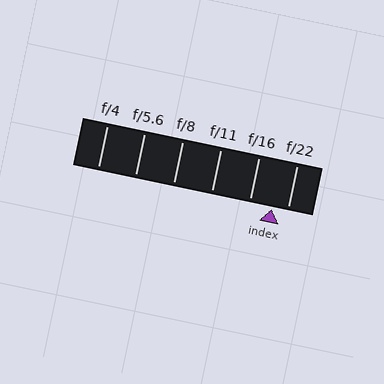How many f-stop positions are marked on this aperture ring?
There are 6 f-stop positions marked.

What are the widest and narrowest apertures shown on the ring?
The widest aperture shown is f/4 and the narrowest is f/22.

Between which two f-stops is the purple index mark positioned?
The index mark is between f/16 and f/22.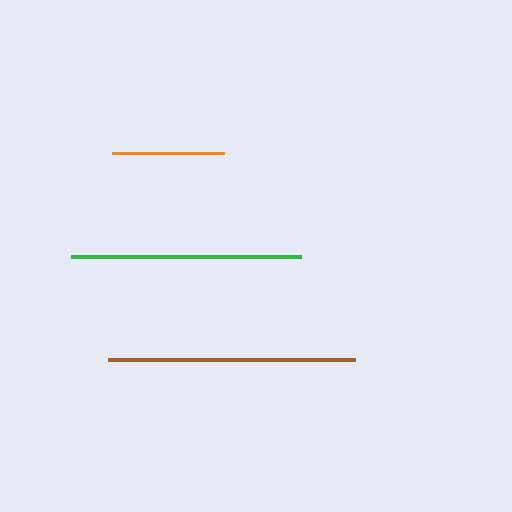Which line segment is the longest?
The brown line is the longest at approximately 247 pixels.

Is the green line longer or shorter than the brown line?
The brown line is longer than the green line.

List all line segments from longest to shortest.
From longest to shortest: brown, green, orange.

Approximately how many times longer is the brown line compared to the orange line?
The brown line is approximately 2.2 times the length of the orange line.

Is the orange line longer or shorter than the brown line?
The brown line is longer than the orange line.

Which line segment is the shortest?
The orange line is the shortest at approximately 112 pixels.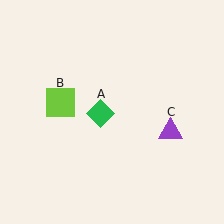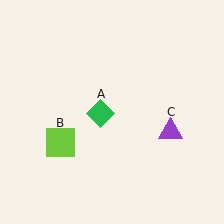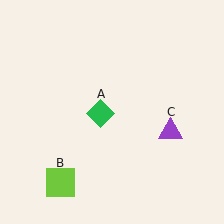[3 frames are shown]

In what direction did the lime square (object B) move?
The lime square (object B) moved down.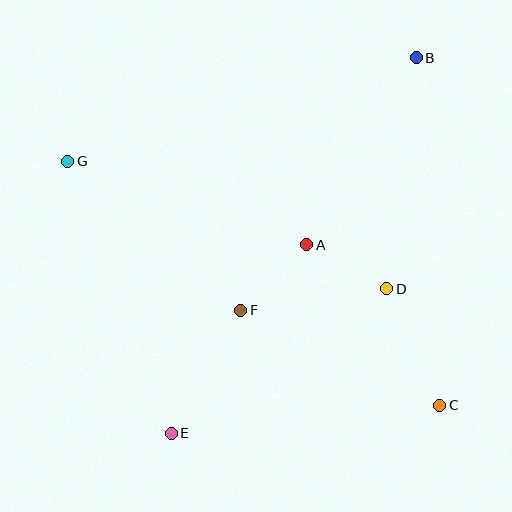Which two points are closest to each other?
Points A and D are closest to each other.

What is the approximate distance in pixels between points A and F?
The distance between A and F is approximately 93 pixels.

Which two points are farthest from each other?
Points B and E are farthest from each other.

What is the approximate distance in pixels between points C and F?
The distance between C and F is approximately 221 pixels.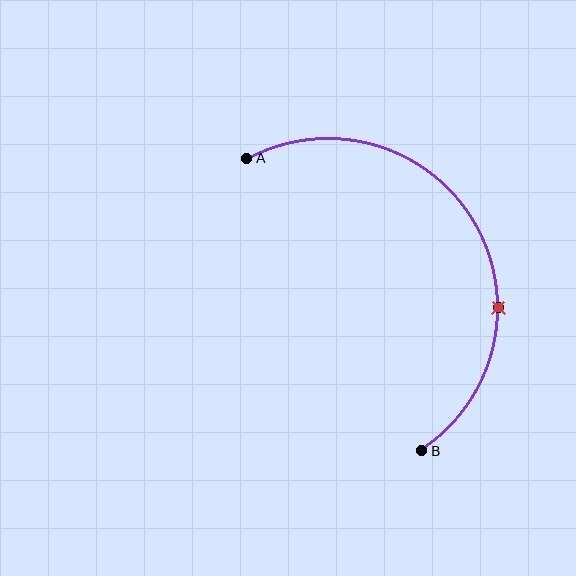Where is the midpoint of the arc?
The arc midpoint is the point on the curve farthest from the straight line joining A and B. It sits to the right of that line.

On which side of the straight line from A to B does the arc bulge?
The arc bulges to the right of the straight line connecting A and B.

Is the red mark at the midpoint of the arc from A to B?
No. The red mark lies on the arc but is closer to endpoint B. The arc midpoint would be at the point on the curve equidistant along the arc from both A and B.